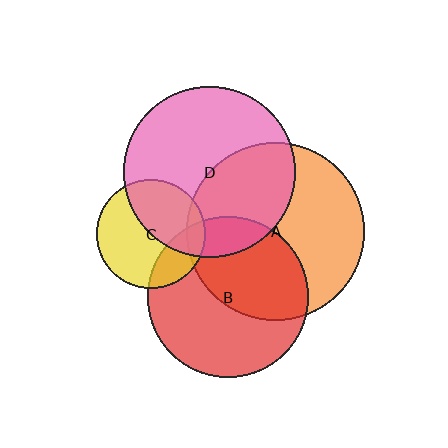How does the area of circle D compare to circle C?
Approximately 2.5 times.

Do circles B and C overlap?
Yes.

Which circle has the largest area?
Circle A (orange).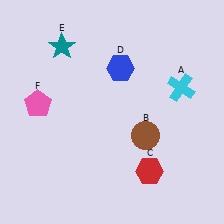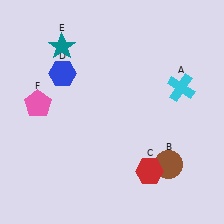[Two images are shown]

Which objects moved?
The objects that moved are: the brown circle (B), the blue hexagon (D).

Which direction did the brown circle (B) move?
The brown circle (B) moved down.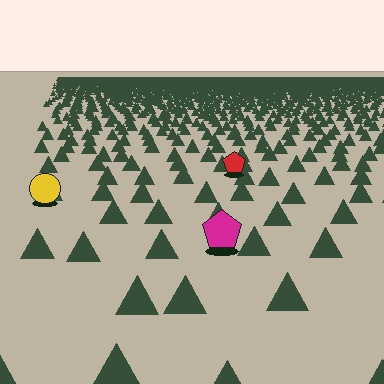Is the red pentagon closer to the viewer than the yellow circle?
No. The yellow circle is closer — you can tell from the texture gradient: the ground texture is coarser near it.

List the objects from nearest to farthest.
From nearest to farthest: the magenta pentagon, the yellow circle, the red pentagon.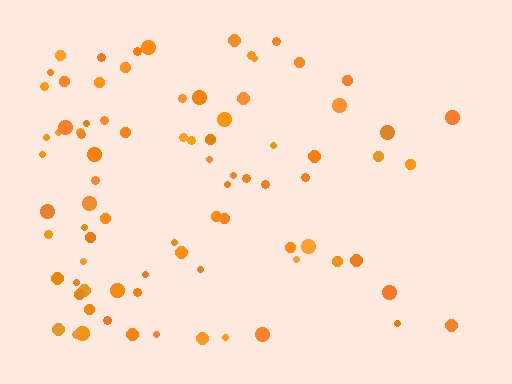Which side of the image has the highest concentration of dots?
The left.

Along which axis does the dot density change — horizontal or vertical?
Horizontal.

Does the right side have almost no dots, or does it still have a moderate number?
Still a moderate number, just noticeably fewer than the left.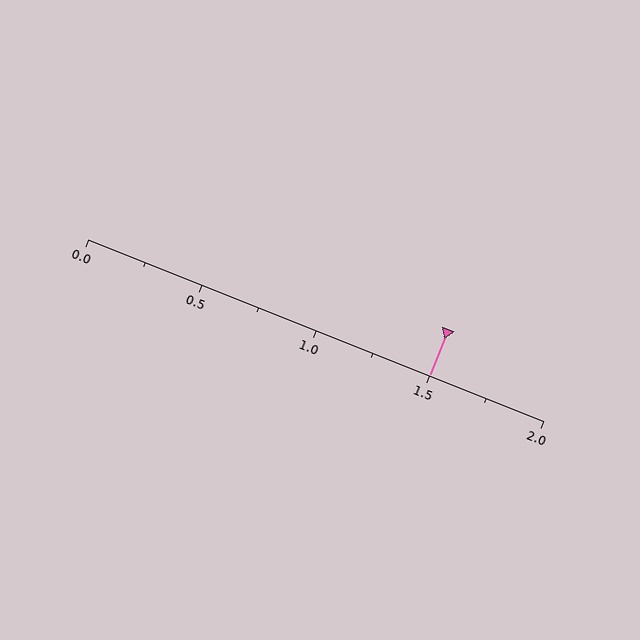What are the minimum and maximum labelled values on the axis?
The axis runs from 0.0 to 2.0.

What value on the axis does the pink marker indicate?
The marker indicates approximately 1.5.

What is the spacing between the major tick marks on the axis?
The major ticks are spaced 0.5 apart.